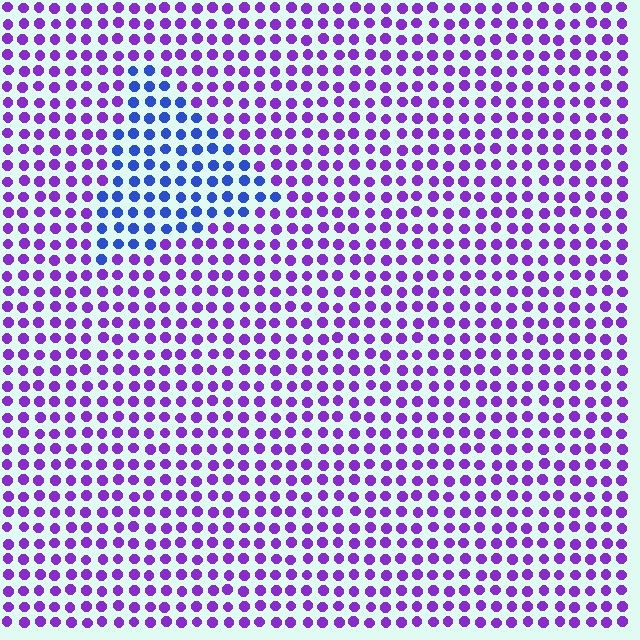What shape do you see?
I see a triangle.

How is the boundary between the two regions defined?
The boundary is defined purely by a slight shift in hue (about 48 degrees). Spacing, size, and orientation are identical on both sides.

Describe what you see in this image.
The image is filled with small purple elements in a uniform arrangement. A triangle-shaped region is visible where the elements are tinted to a slightly different hue, forming a subtle color boundary.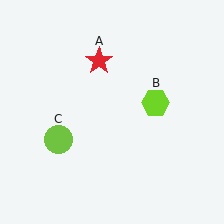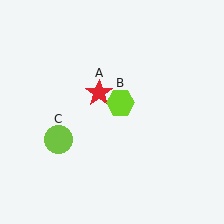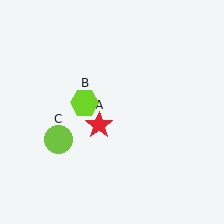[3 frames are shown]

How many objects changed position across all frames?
2 objects changed position: red star (object A), lime hexagon (object B).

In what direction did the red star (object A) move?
The red star (object A) moved down.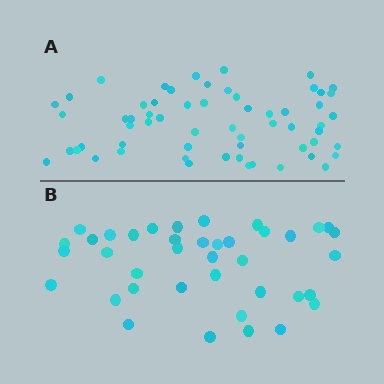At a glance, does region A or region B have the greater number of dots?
Region A (the top region) has more dots.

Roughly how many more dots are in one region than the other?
Region A has approximately 20 more dots than region B.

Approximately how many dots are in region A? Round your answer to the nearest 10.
About 60 dots.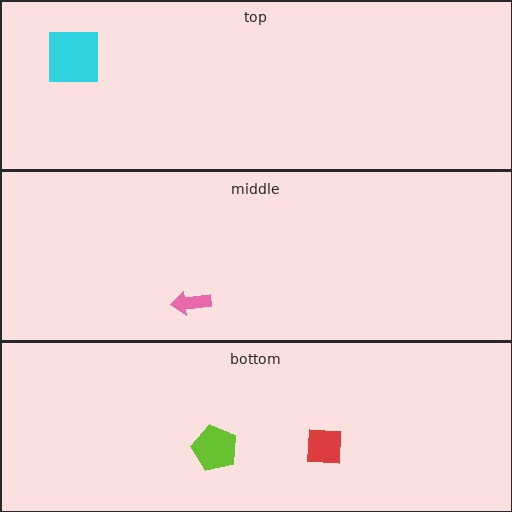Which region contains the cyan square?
The top region.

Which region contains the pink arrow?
The middle region.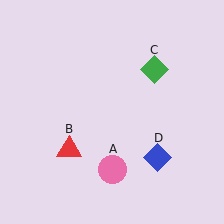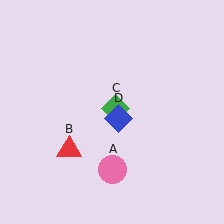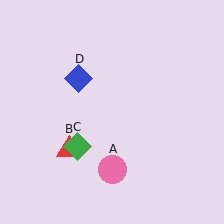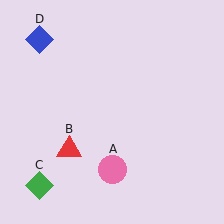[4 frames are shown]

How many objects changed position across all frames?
2 objects changed position: green diamond (object C), blue diamond (object D).